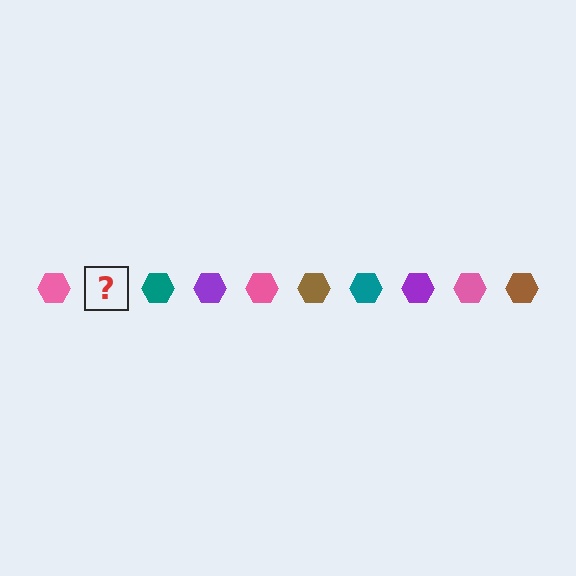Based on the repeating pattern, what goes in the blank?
The blank should be a brown hexagon.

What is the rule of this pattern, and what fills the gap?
The rule is that the pattern cycles through pink, brown, teal, purple hexagons. The gap should be filled with a brown hexagon.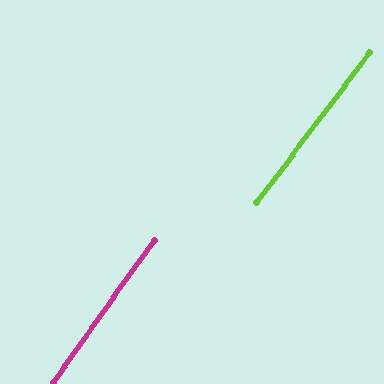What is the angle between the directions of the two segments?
Approximately 2 degrees.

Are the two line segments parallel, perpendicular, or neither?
Parallel — their directions differ by only 1.7°.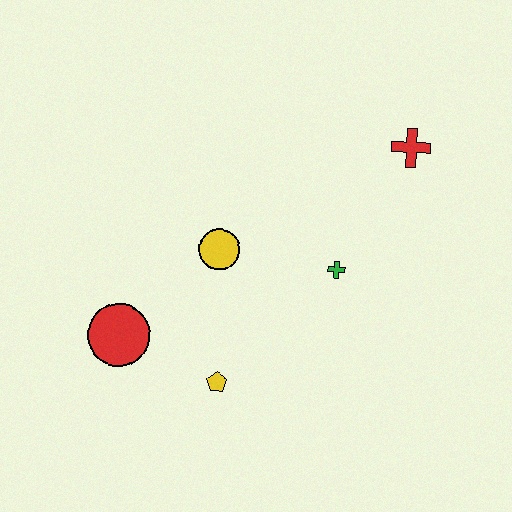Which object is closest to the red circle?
The yellow pentagon is closest to the red circle.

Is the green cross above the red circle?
Yes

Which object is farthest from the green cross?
The red circle is farthest from the green cross.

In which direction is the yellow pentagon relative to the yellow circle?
The yellow pentagon is below the yellow circle.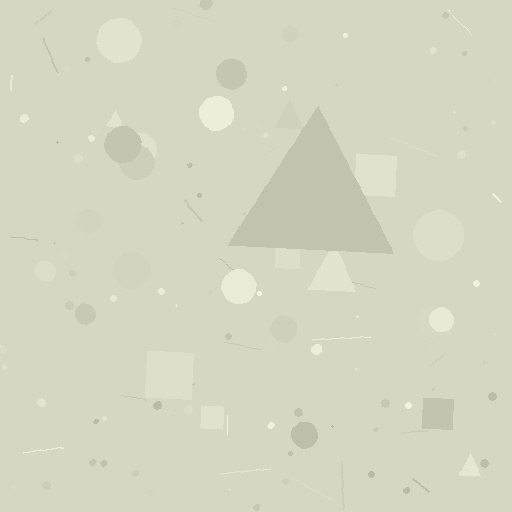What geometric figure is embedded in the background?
A triangle is embedded in the background.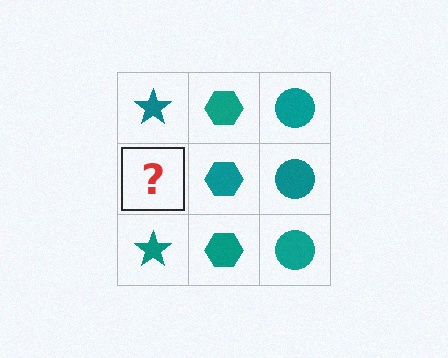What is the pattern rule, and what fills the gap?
The rule is that each column has a consistent shape. The gap should be filled with a teal star.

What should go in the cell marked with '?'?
The missing cell should contain a teal star.